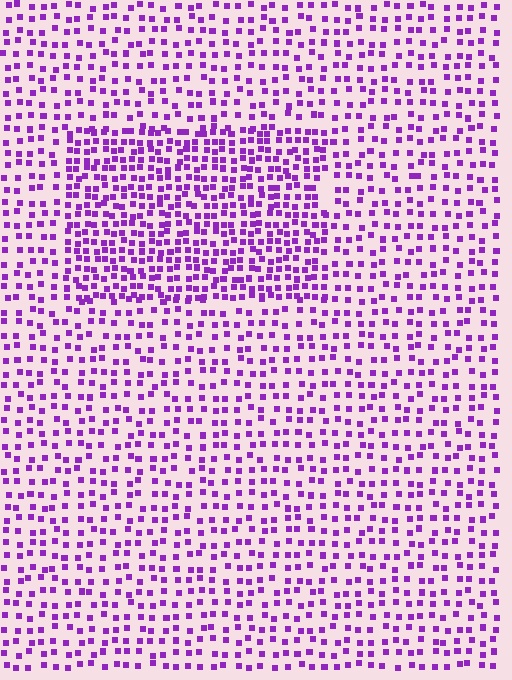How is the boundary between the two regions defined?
The boundary is defined by a change in element density (approximately 1.8x ratio). All elements are the same color, size, and shape.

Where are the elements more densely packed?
The elements are more densely packed inside the rectangle boundary.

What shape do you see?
I see a rectangle.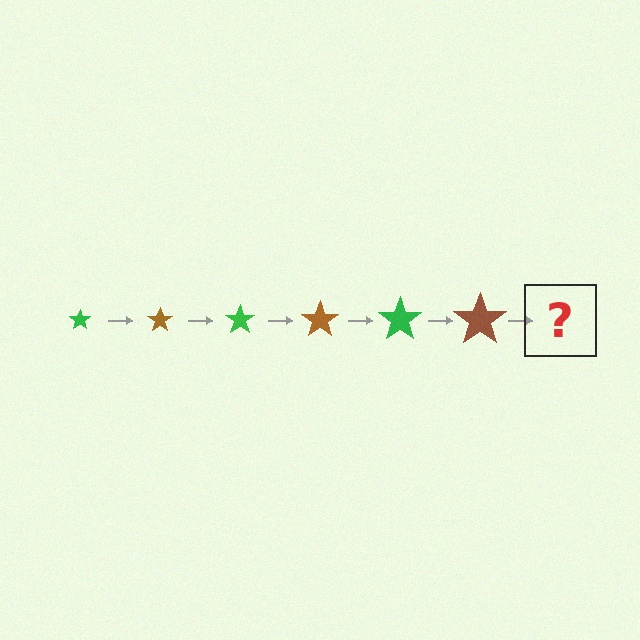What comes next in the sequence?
The next element should be a green star, larger than the previous one.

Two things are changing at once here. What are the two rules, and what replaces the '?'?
The two rules are that the star grows larger each step and the color cycles through green and brown. The '?' should be a green star, larger than the previous one.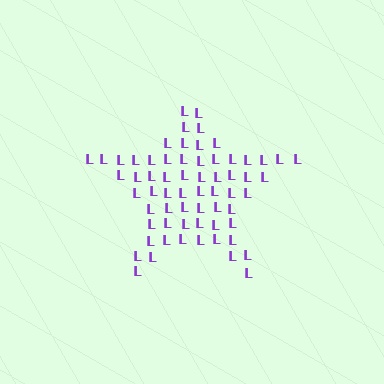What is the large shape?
The large shape is a star.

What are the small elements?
The small elements are letter L's.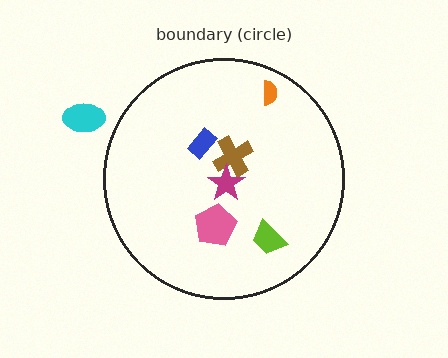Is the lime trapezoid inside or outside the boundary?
Inside.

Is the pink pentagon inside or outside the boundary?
Inside.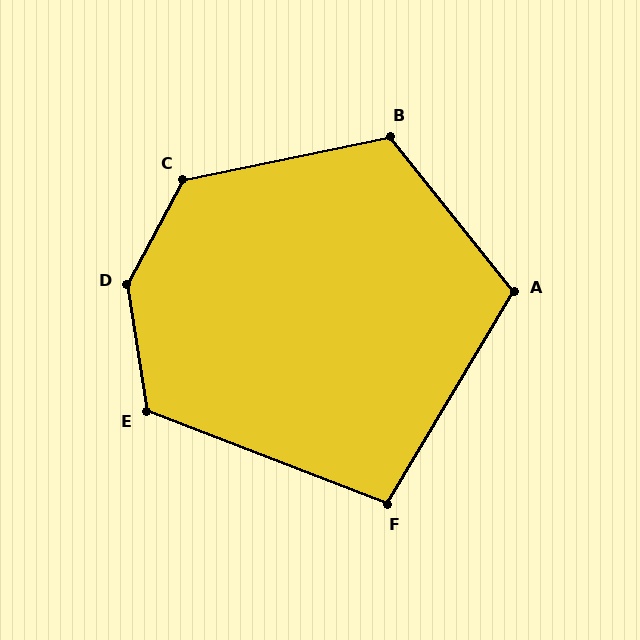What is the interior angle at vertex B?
Approximately 117 degrees (obtuse).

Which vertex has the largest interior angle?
D, at approximately 143 degrees.